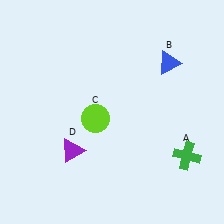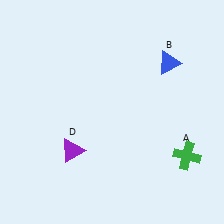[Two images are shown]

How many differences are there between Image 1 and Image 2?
There is 1 difference between the two images.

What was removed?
The lime circle (C) was removed in Image 2.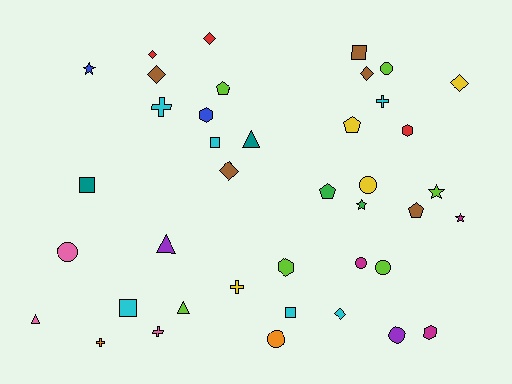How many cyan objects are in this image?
There are 6 cyan objects.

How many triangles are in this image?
There are 4 triangles.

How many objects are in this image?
There are 40 objects.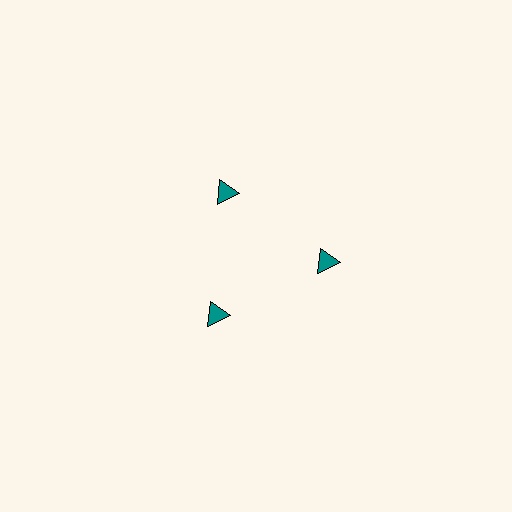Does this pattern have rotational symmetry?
Yes, this pattern has 3-fold rotational symmetry. It looks the same after rotating 120 degrees around the center.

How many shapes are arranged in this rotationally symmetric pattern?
There are 3 shapes, arranged in 3 groups of 1.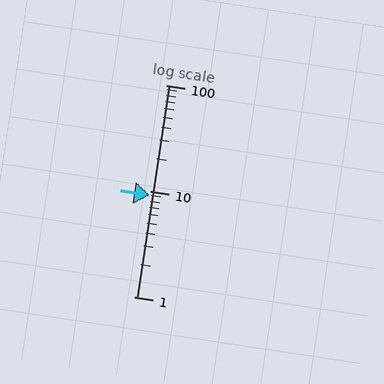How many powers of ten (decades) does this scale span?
The scale spans 2 decades, from 1 to 100.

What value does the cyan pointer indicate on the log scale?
The pointer indicates approximately 9.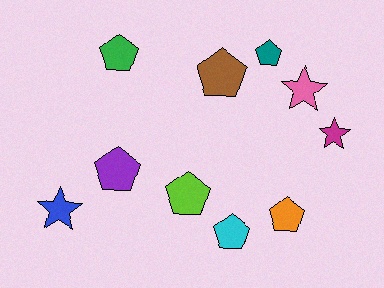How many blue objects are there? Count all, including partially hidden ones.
There is 1 blue object.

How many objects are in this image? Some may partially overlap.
There are 10 objects.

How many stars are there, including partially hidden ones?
There are 3 stars.